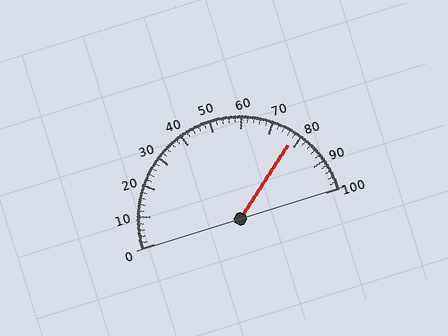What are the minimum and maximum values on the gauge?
The gauge ranges from 0 to 100.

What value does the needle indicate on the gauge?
The needle indicates approximately 78.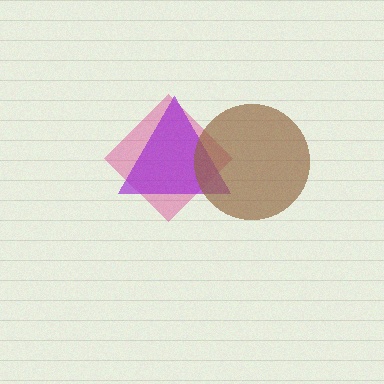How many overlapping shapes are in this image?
There are 3 overlapping shapes in the image.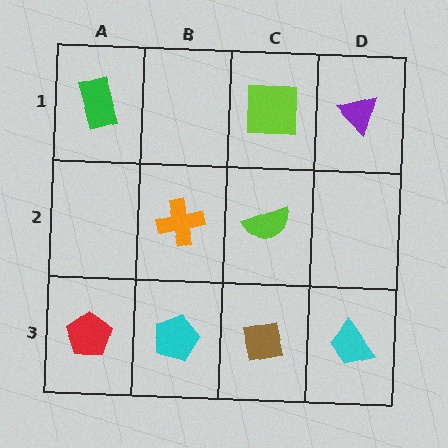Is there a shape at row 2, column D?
No, that cell is empty.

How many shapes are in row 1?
3 shapes.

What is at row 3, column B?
A cyan pentagon.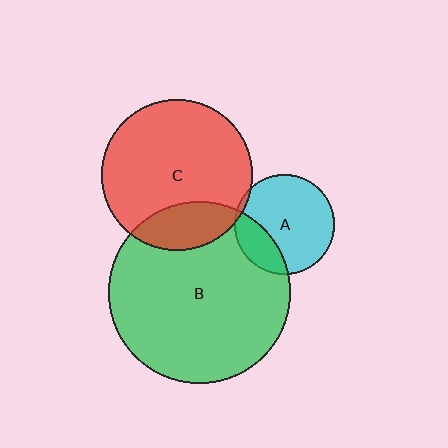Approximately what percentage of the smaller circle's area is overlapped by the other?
Approximately 20%.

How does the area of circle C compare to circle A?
Approximately 2.3 times.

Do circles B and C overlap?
Yes.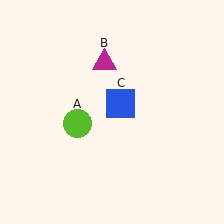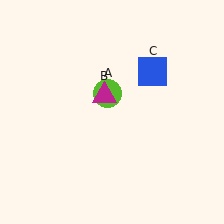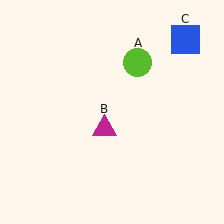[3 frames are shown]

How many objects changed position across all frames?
3 objects changed position: lime circle (object A), magenta triangle (object B), blue square (object C).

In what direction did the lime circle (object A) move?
The lime circle (object A) moved up and to the right.